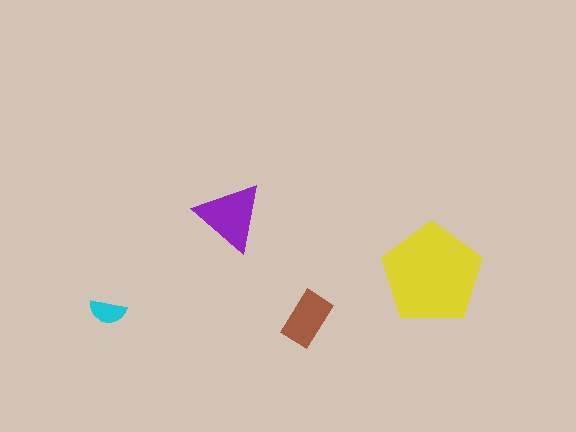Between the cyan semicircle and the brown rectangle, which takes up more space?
The brown rectangle.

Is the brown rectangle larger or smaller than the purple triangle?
Smaller.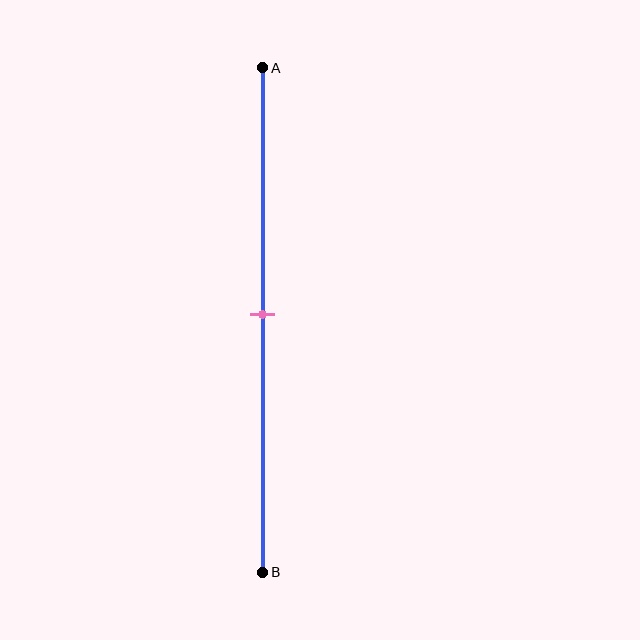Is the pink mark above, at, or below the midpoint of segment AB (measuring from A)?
The pink mark is approximately at the midpoint of segment AB.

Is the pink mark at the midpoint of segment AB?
Yes, the mark is approximately at the midpoint.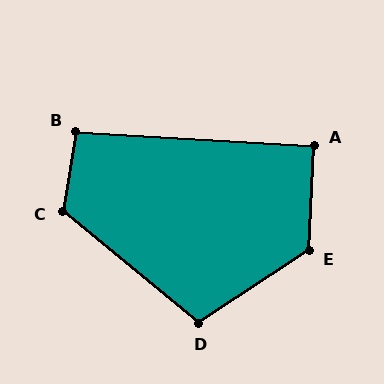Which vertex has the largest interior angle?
E, at approximately 126 degrees.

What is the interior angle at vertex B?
Approximately 96 degrees (obtuse).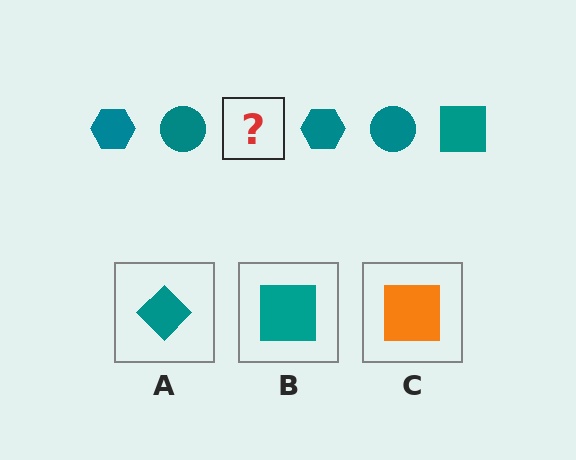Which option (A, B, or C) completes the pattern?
B.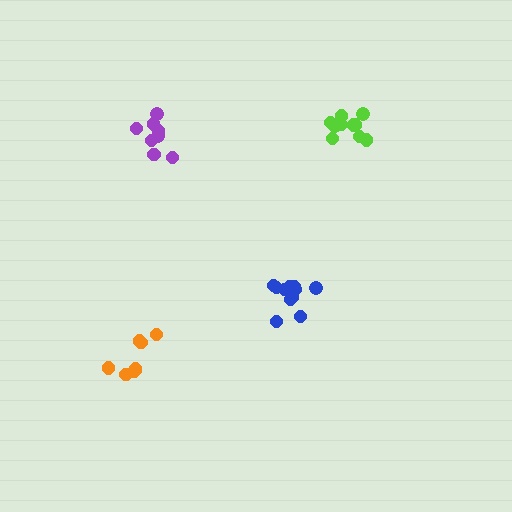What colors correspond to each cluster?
The clusters are colored: purple, blue, lime, orange.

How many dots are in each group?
Group 1: 8 dots, Group 2: 11 dots, Group 3: 10 dots, Group 4: 8 dots (37 total).